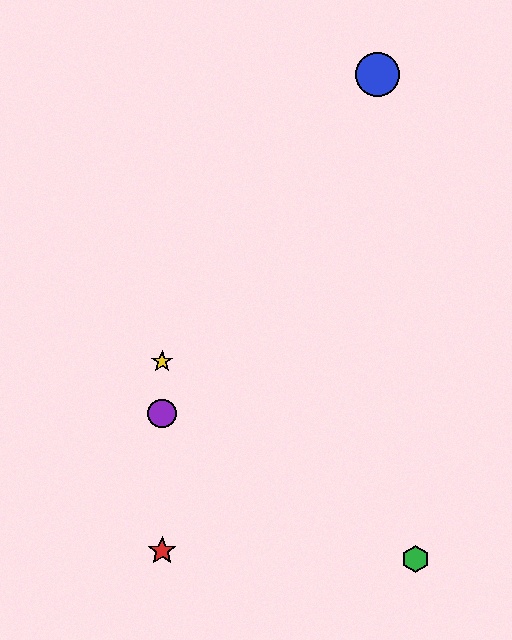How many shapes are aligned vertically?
3 shapes (the red star, the yellow star, the purple circle) are aligned vertically.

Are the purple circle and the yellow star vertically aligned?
Yes, both are at x≈162.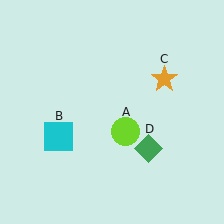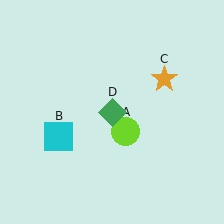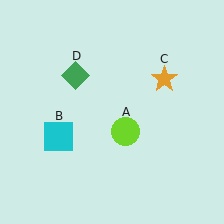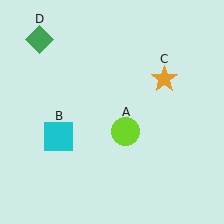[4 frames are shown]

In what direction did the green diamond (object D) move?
The green diamond (object D) moved up and to the left.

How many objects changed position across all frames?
1 object changed position: green diamond (object D).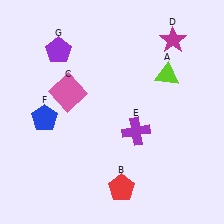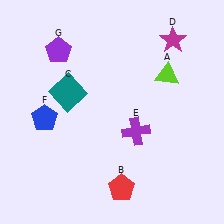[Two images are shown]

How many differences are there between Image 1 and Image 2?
There is 1 difference between the two images.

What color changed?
The square (C) changed from pink in Image 1 to teal in Image 2.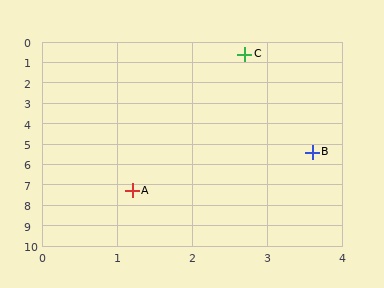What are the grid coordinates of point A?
Point A is at approximately (1.2, 7.3).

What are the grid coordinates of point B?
Point B is at approximately (3.6, 5.4).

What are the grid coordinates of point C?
Point C is at approximately (2.7, 0.6).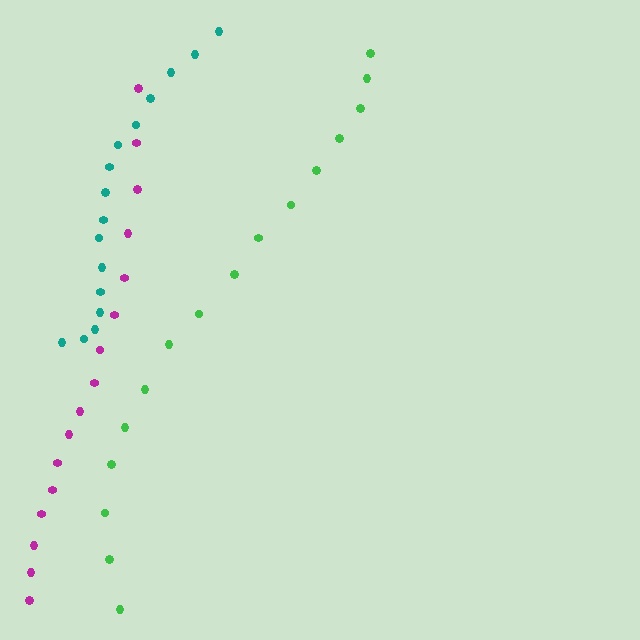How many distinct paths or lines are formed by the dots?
There are 3 distinct paths.